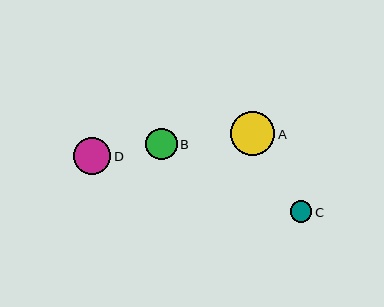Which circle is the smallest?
Circle C is the smallest with a size of approximately 21 pixels.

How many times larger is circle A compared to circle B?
Circle A is approximately 1.4 times the size of circle B.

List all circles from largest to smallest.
From largest to smallest: A, D, B, C.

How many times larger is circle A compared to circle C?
Circle A is approximately 2.1 times the size of circle C.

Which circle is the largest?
Circle A is the largest with a size of approximately 44 pixels.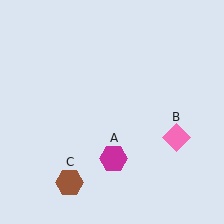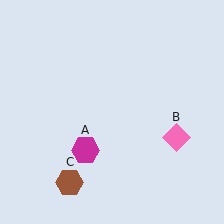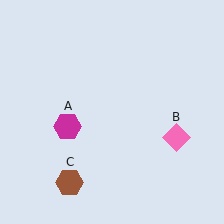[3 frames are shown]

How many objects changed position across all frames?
1 object changed position: magenta hexagon (object A).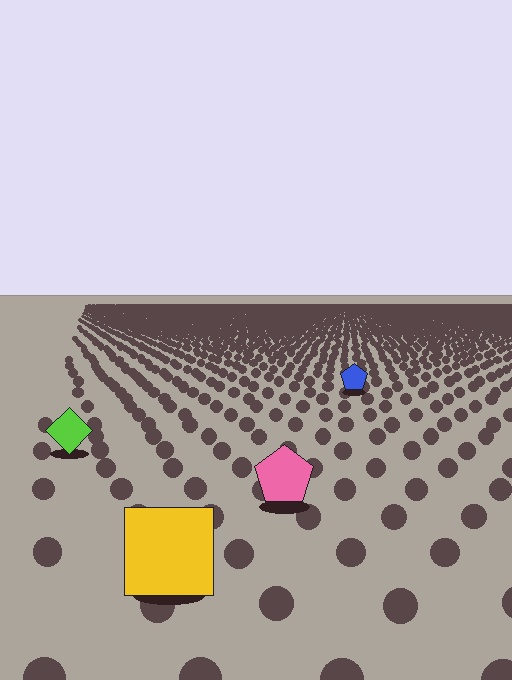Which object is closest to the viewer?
The yellow square is closest. The texture marks near it are larger and more spread out.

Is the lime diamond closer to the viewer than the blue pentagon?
Yes. The lime diamond is closer — you can tell from the texture gradient: the ground texture is coarser near it.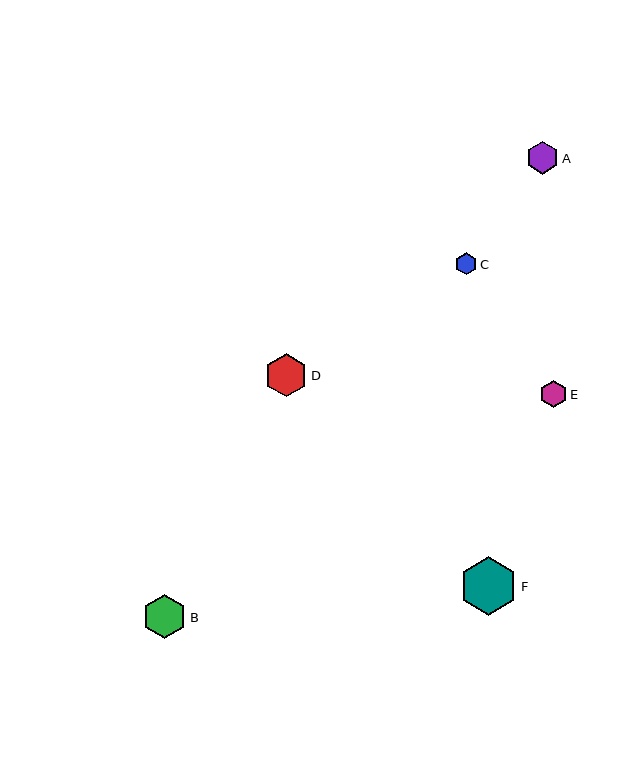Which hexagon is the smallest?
Hexagon C is the smallest with a size of approximately 22 pixels.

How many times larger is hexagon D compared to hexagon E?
Hexagon D is approximately 1.6 times the size of hexagon E.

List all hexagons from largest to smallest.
From largest to smallest: F, B, D, A, E, C.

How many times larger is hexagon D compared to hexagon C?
Hexagon D is approximately 2.0 times the size of hexagon C.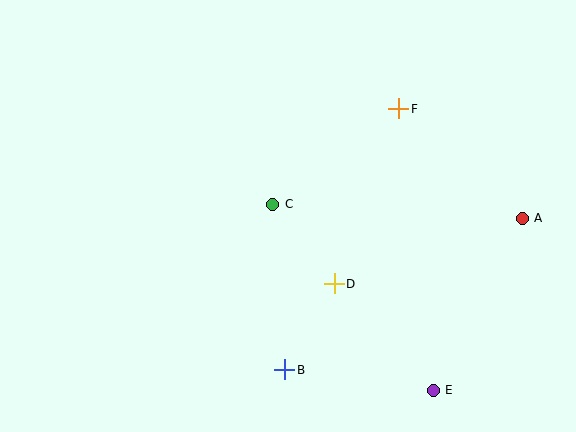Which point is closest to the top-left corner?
Point C is closest to the top-left corner.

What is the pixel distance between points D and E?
The distance between D and E is 145 pixels.